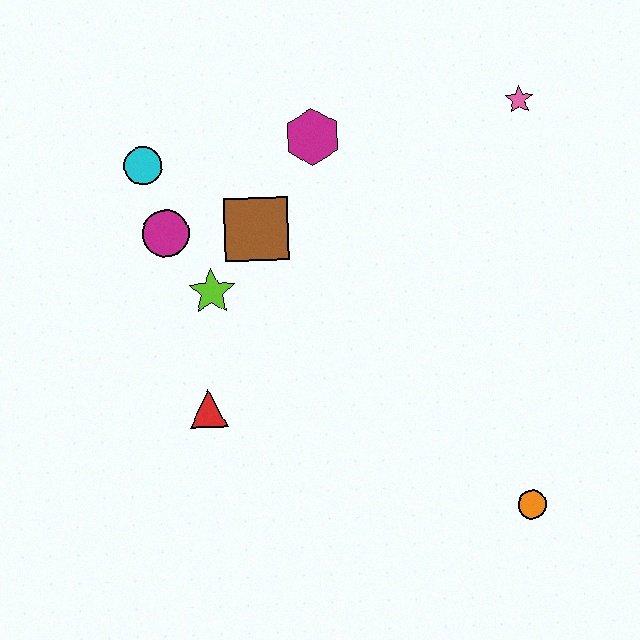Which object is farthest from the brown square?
The orange circle is farthest from the brown square.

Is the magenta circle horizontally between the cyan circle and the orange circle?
Yes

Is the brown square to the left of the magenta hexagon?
Yes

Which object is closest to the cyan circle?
The magenta circle is closest to the cyan circle.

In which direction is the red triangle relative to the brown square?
The red triangle is below the brown square.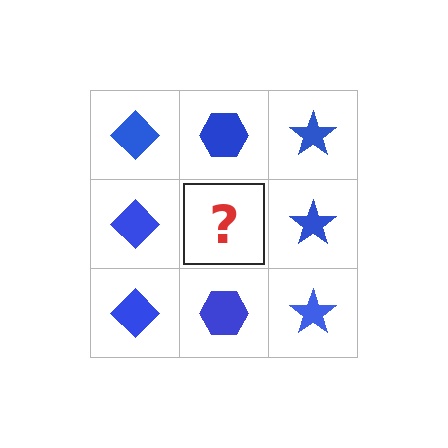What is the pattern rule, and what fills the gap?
The rule is that each column has a consistent shape. The gap should be filled with a blue hexagon.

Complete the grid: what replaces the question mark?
The question mark should be replaced with a blue hexagon.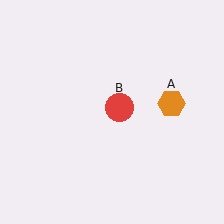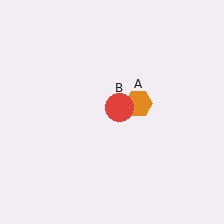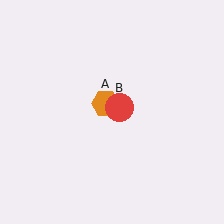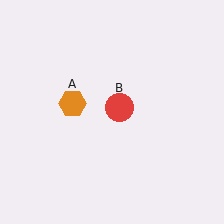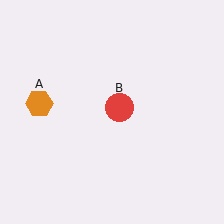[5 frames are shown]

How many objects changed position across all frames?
1 object changed position: orange hexagon (object A).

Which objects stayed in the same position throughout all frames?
Red circle (object B) remained stationary.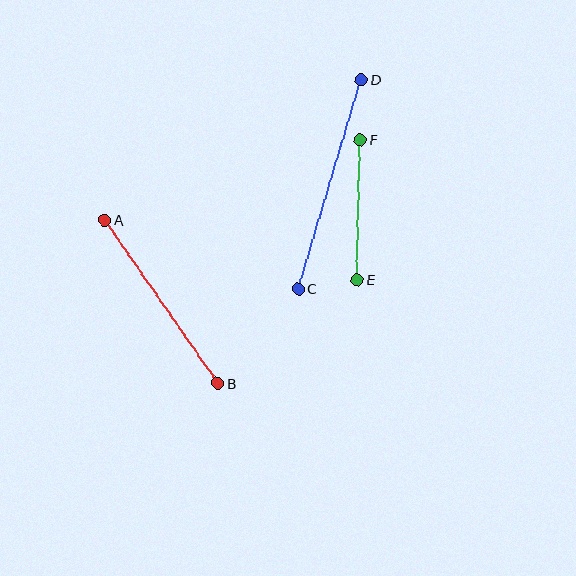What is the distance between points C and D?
The distance is approximately 218 pixels.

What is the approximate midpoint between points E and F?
The midpoint is at approximately (359, 210) pixels.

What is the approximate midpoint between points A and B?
The midpoint is at approximately (161, 302) pixels.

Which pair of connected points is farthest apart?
Points C and D are farthest apart.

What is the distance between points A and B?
The distance is approximately 199 pixels.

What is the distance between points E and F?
The distance is approximately 140 pixels.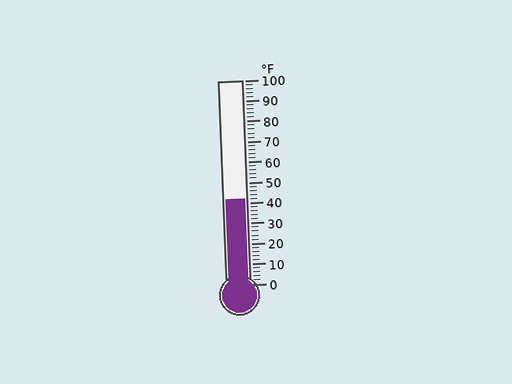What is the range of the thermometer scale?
The thermometer scale ranges from 0°F to 100°F.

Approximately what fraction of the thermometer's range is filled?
The thermometer is filled to approximately 40% of its range.